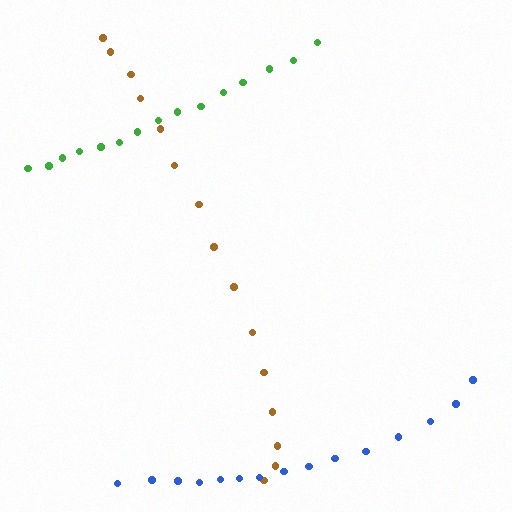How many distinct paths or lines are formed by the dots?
There are 3 distinct paths.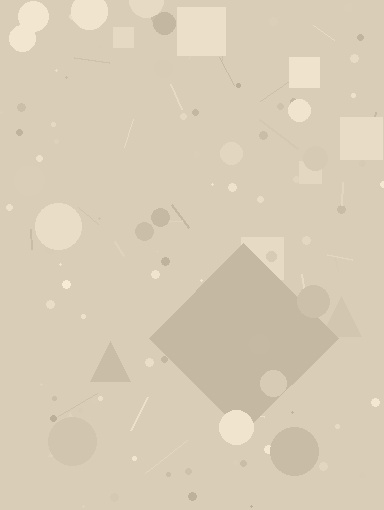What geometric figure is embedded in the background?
A diamond is embedded in the background.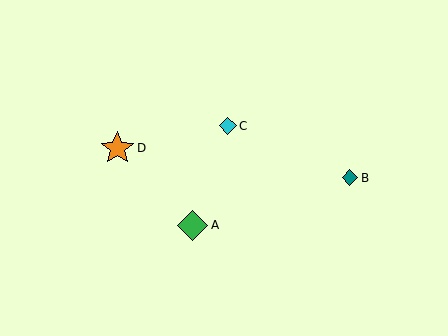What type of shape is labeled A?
Shape A is a green diamond.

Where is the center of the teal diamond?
The center of the teal diamond is at (350, 178).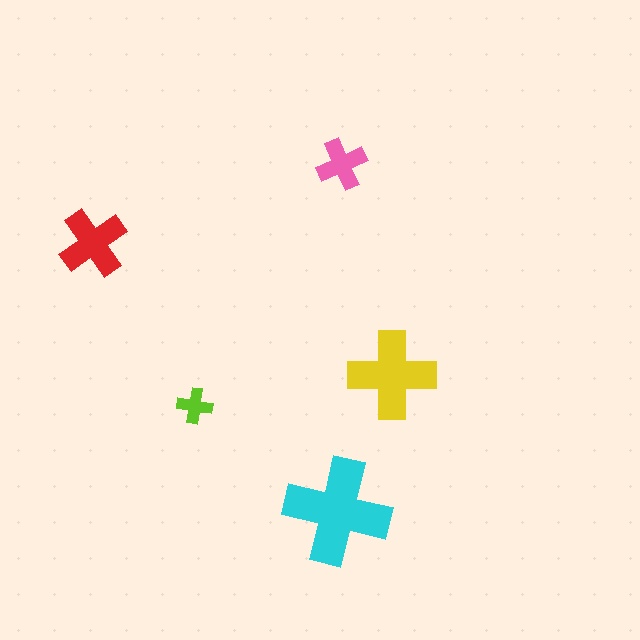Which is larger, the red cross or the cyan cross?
The cyan one.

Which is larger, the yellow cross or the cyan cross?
The cyan one.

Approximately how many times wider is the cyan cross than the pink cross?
About 2 times wider.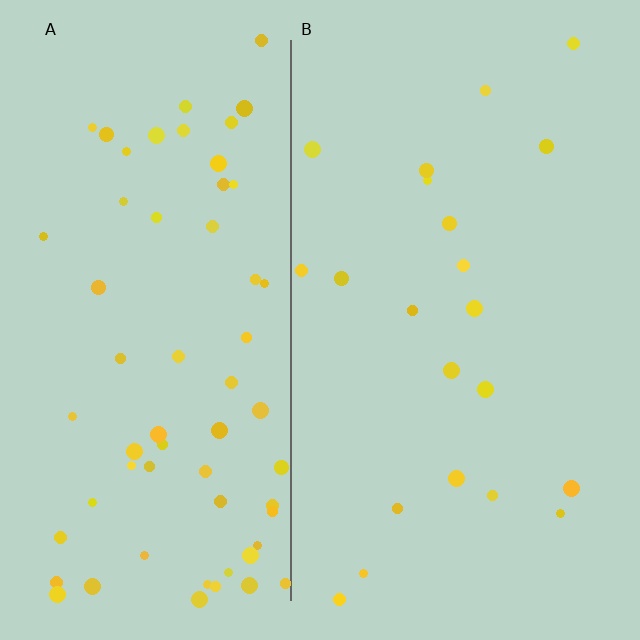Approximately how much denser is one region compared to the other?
Approximately 2.9× — region A over region B.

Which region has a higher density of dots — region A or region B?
A (the left).